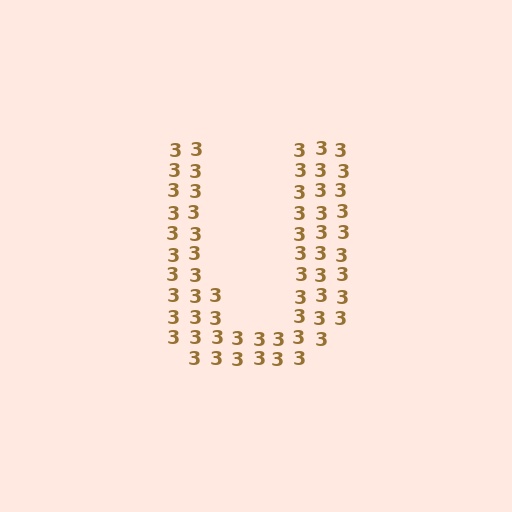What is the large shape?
The large shape is the letter U.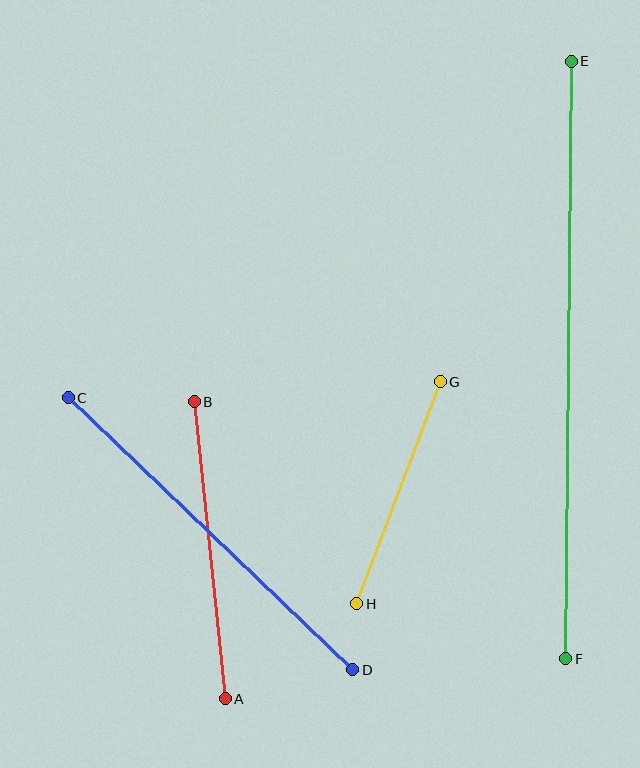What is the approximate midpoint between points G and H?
The midpoint is at approximately (398, 493) pixels.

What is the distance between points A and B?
The distance is approximately 299 pixels.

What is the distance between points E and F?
The distance is approximately 597 pixels.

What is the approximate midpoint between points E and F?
The midpoint is at approximately (569, 360) pixels.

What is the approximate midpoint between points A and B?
The midpoint is at approximately (210, 550) pixels.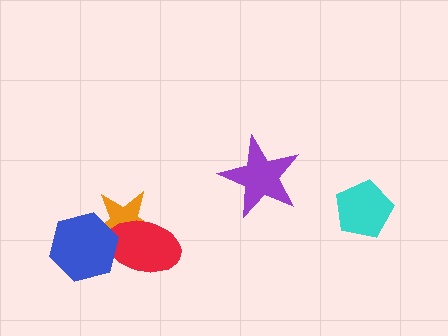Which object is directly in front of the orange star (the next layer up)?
The red ellipse is directly in front of the orange star.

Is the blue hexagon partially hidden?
No, no other shape covers it.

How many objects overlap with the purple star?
0 objects overlap with the purple star.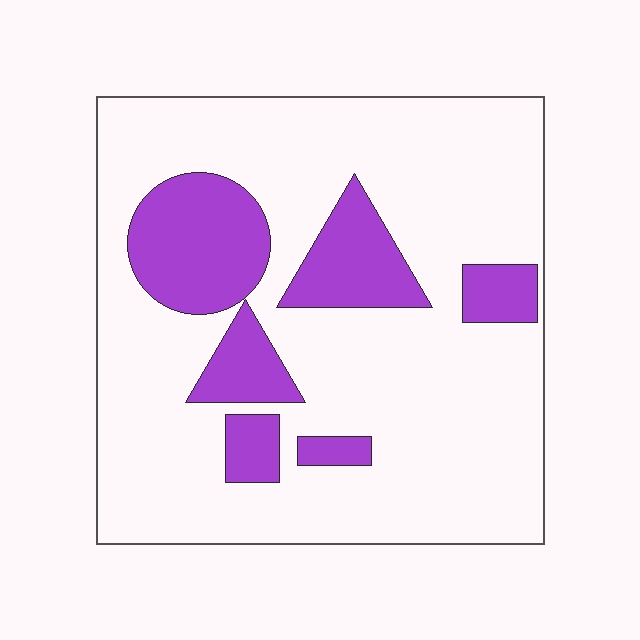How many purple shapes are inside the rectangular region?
6.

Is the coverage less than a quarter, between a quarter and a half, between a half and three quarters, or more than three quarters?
Less than a quarter.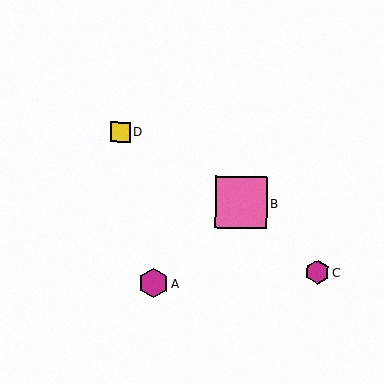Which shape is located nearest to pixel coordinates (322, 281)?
The magenta hexagon (labeled C) at (318, 272) is nearest to that location.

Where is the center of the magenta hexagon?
The center of the magenta hexagon is at (318, 272).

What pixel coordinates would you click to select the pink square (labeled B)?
Click at (241, 203) to select the pink square B.